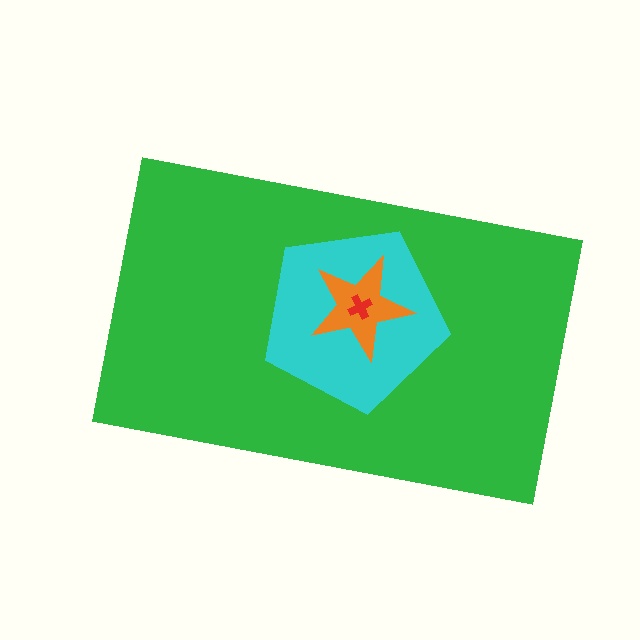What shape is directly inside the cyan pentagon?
The orange star.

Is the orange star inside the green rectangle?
Yes.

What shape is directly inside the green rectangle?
The cyan pentagon.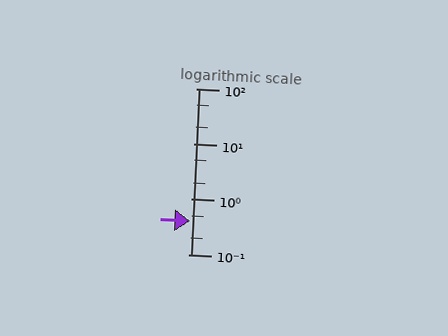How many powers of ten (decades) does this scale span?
The scale spans 3 decades, from 0.1 to 100.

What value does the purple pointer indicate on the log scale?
The pointer indicates approximately 0.4.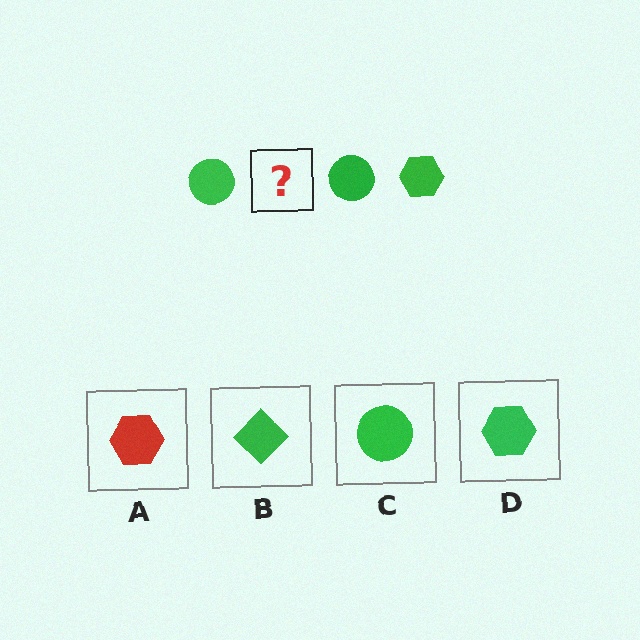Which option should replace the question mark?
Option D.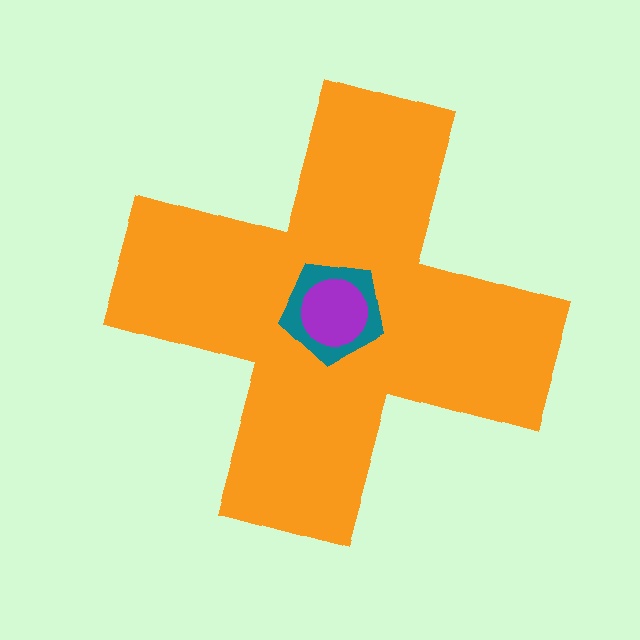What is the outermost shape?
The orange cross.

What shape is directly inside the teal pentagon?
The purple circle.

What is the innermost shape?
The purple circle.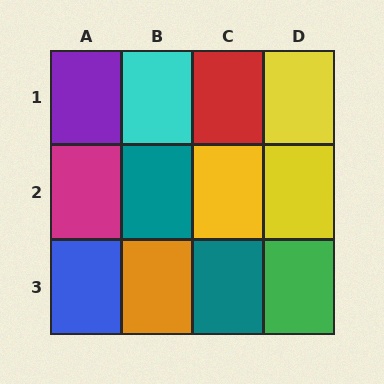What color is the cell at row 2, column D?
Yellow.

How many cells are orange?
1 cell is orange.